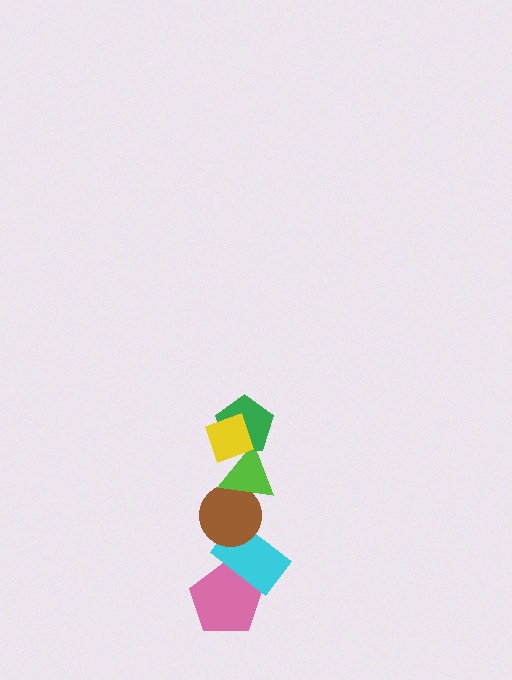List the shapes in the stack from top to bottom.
From top to bottom: the yellow diamond, the green pentagon, the lime triangle, the brown circle, the cyan rectangle, the pink pentagon.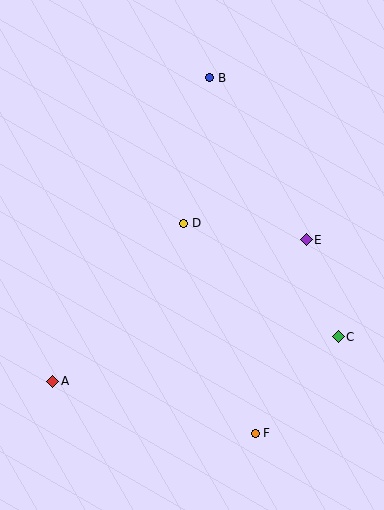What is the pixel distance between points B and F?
The distance between B and F is 358 pixels.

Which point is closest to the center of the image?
Point D at (184, 223) is closest to the center.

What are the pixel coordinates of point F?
Point F is at (255, 433).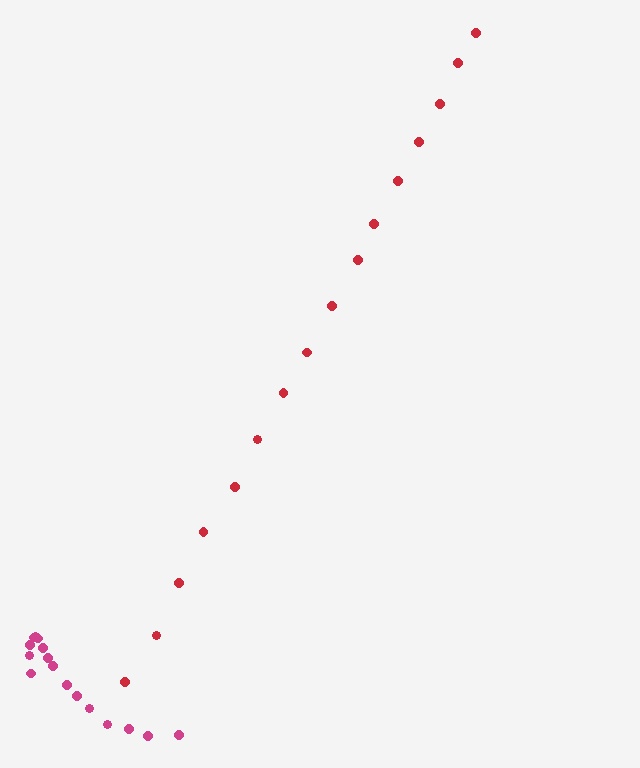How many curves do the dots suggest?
There are 2 distinct paths.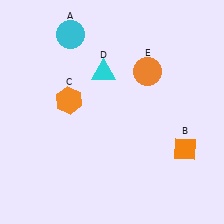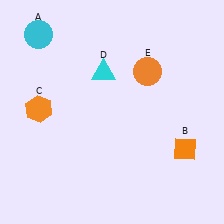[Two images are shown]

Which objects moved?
The objects that moved are: the cyan circle (A), the orange hexagon (C).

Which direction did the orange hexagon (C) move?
The orange hexagon (C) moved left.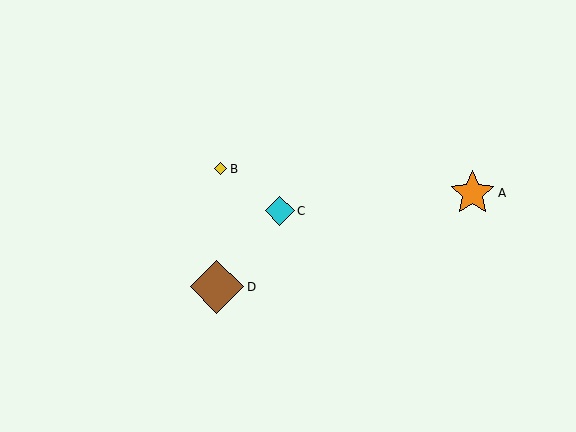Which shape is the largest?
The brown diamond (labeled D) is the largest.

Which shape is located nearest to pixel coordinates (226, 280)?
The brown diamond (labeled D) at (217, 287) is nearest to that location.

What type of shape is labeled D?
Shape D is a brown diamond.